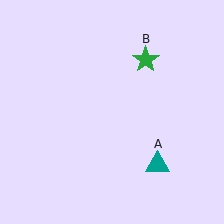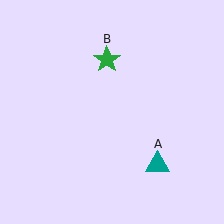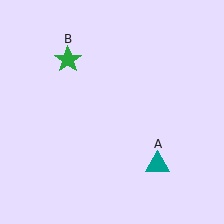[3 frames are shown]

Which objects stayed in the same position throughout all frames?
Teal triangle (object A) remained stationary.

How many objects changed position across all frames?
1 object changed position: green star (object B).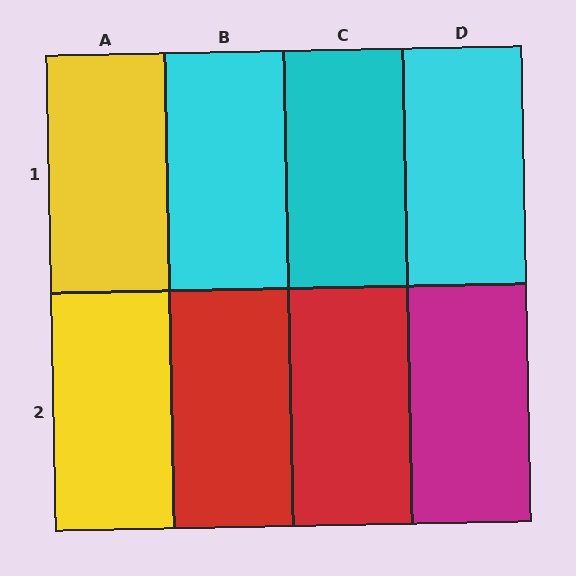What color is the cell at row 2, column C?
Red.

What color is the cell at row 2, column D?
Magenta.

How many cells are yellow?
2 cells are yellow.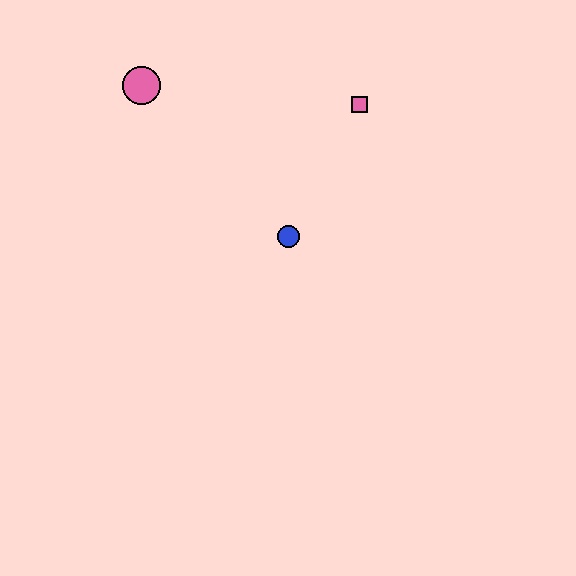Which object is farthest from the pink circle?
The pink square is farthest from the pink circle.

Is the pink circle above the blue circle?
Yes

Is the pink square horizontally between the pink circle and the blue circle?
No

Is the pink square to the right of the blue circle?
Yes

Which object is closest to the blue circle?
The pink square is closest to the blue circle.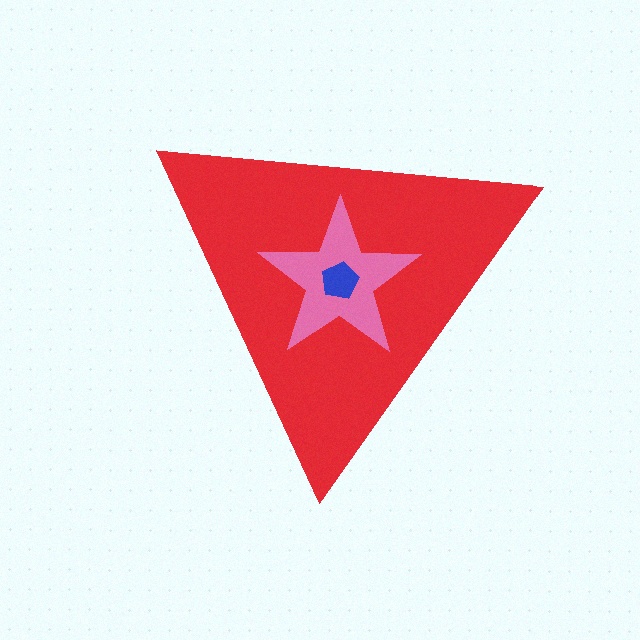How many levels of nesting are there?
3.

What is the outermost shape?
The red triangle.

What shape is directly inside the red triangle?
The pink star.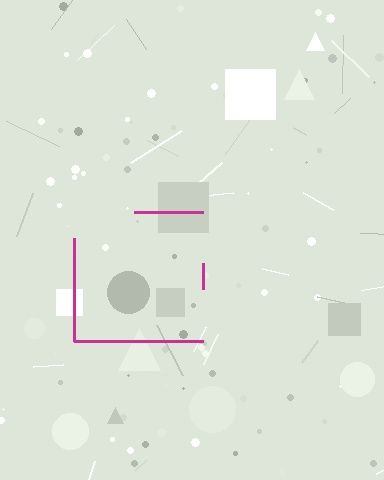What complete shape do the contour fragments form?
The contour fragments form a square.